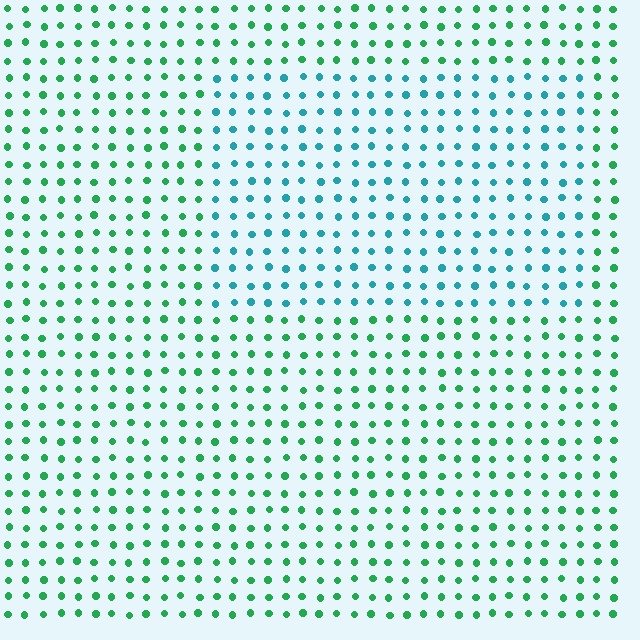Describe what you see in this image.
The image is filled with small green elements in a uniform arrangement. A rectangle-shaped region is visible where the elements are tinted to a slightly different hue, forming a subtle color boundary.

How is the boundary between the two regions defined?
The boundary is defined purely by a slight shift in hue (about 44 degrees). Spacing, size, and orientation are identical on both sides.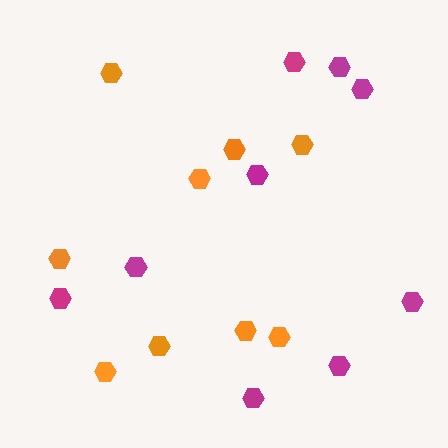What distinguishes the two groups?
There are 2 groups: one group of magenta hexagons (9) and one group of orange hexagons (9).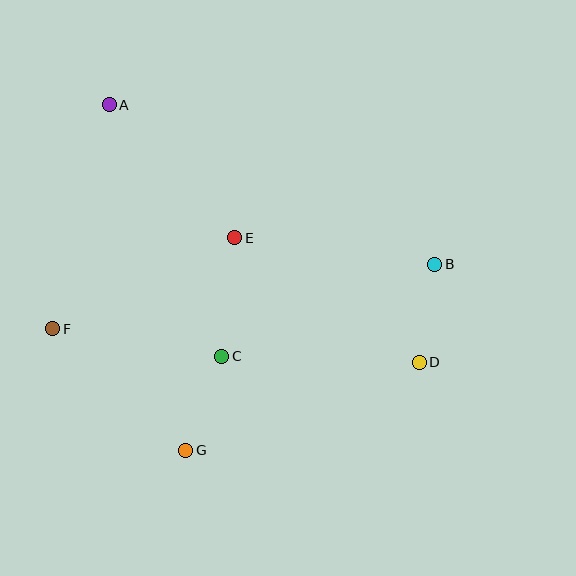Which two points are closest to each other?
Points B and D are closest to each other.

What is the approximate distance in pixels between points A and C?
The distance between A and C is approximately 275 pixels.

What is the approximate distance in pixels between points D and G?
The distance between D and G is approximately 250 pixels.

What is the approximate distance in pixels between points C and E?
The distance between C and E is approximately 119 pixels.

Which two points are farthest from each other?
Points A and D are farthest from each other.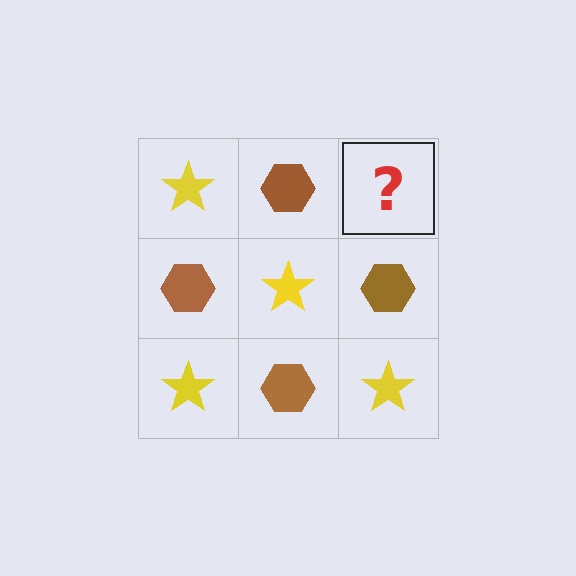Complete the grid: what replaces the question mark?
The question mark should be replaced with a yellow star.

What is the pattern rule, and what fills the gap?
The rule is that it alternates yellow star and brown hexagon in a checkerboard pattern. The gap should be filled with a yellow star.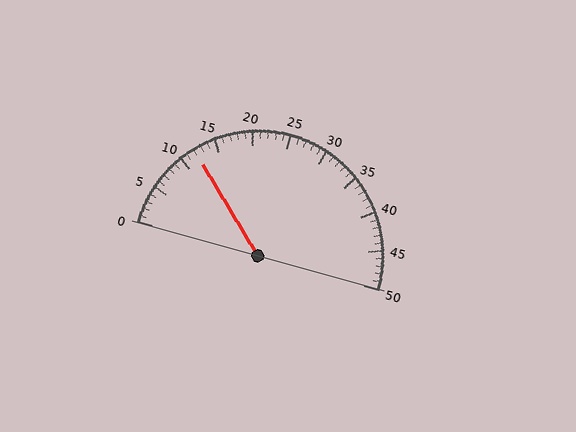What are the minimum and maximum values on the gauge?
The gauge ranges from 0 to 50.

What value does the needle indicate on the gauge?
The needle indicates approximately 12.